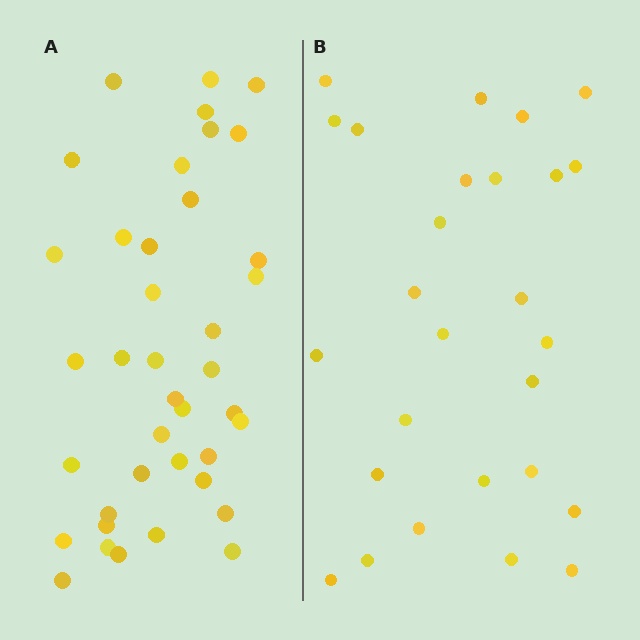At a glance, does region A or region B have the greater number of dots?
Region A (the left region) has more dots.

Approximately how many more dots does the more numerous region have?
Region A has roughly 12 or so more dots than region B.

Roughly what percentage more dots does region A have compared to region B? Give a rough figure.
About 45% more.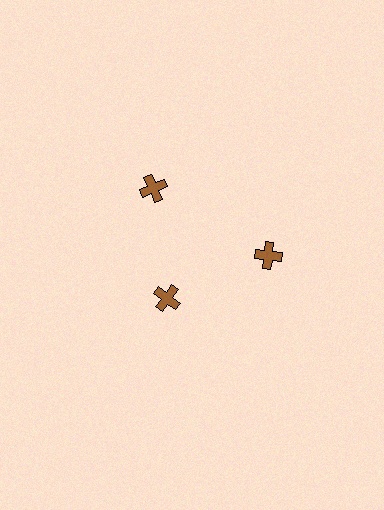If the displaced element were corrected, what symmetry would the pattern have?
It would have 3-fold rotational symmetry — the pattern would map onto itself every 120 degrees.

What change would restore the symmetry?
The symmetry would be restored by moving it outward, back onto the ring so that all 3 crosses sit at equal angles and equal distance from the center.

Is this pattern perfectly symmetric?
No. The 3 brown crosses are arranged in a ring, but one element near the 7 o'clock position is pulled inward toward the center, breaking the 3-fold rotational symmetry.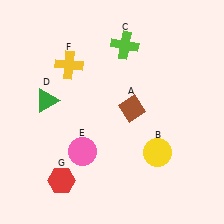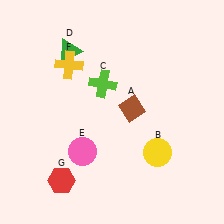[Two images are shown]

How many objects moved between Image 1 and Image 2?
2 objects moved between the two images.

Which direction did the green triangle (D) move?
The green triangle (D) moved up.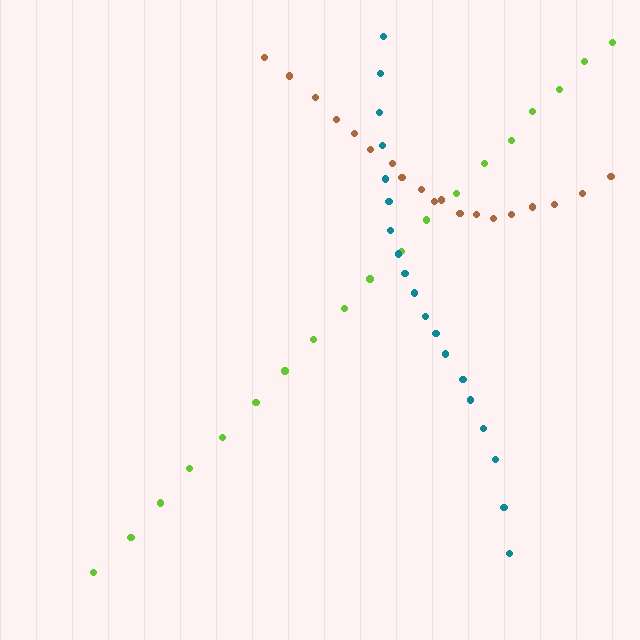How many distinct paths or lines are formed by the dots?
There are 3 distinct paths.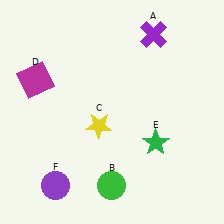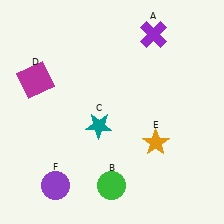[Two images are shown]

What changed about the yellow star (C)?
In Image 1, C is yellow. In Image 2, it changed to teal.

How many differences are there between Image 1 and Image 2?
There are 2 differences between the two images.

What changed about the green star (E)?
In Image 1, E is green. In Image 2, it changed to orange.